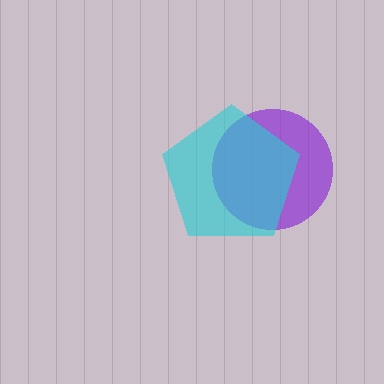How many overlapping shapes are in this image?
There are 2 overlapping shapes in the image.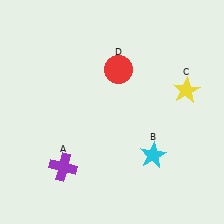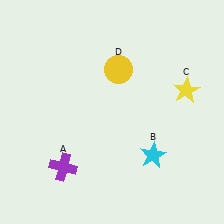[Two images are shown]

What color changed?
The circle (D) changed from red in Image 1 to yellow in Image 2.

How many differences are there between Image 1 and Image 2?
There is 1 difference between the two images.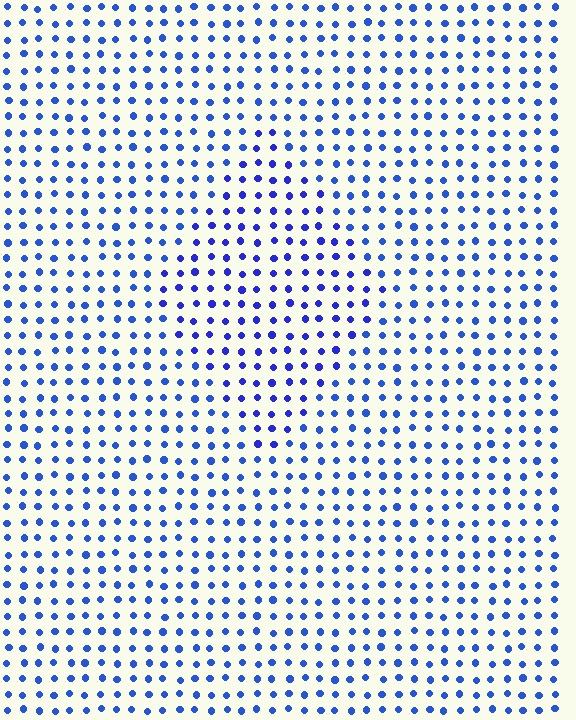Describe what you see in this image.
The image is filled with small blue elements in a uniform arrangement. A diamond-shaped region is visible where the elements are tinted to a slightly different hue, forming a subtle color boundary.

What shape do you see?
I see a diamond.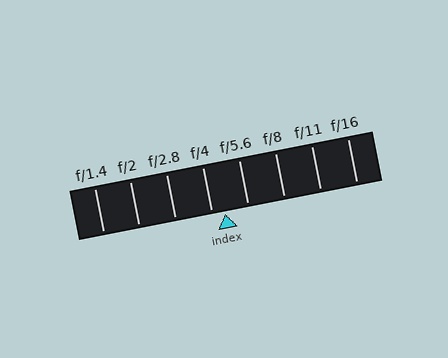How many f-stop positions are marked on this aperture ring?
There are 8 f-stop positions marked.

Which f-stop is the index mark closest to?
The index mark is closest to f/4.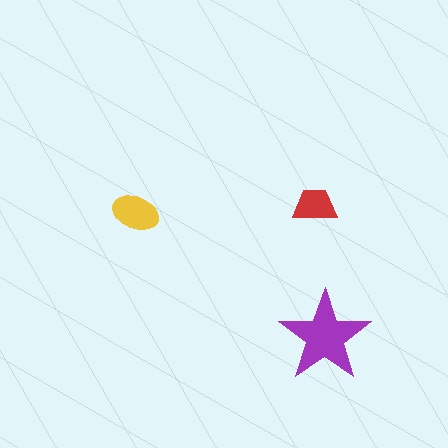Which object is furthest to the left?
The yellow ellipse is leftmost.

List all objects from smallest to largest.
The red trapezoid, the yellow ellipse, the purple star.